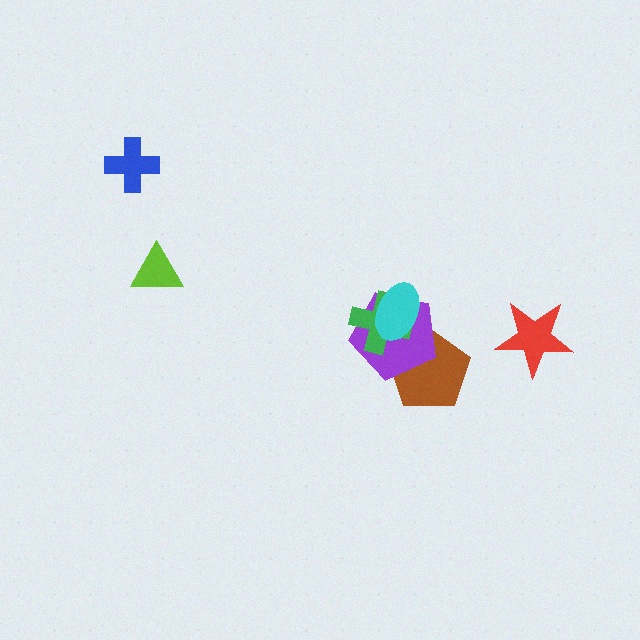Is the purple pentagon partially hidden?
Yes, it is partially covered by another shape.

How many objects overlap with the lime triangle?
0 objects overlap with the lime triangle.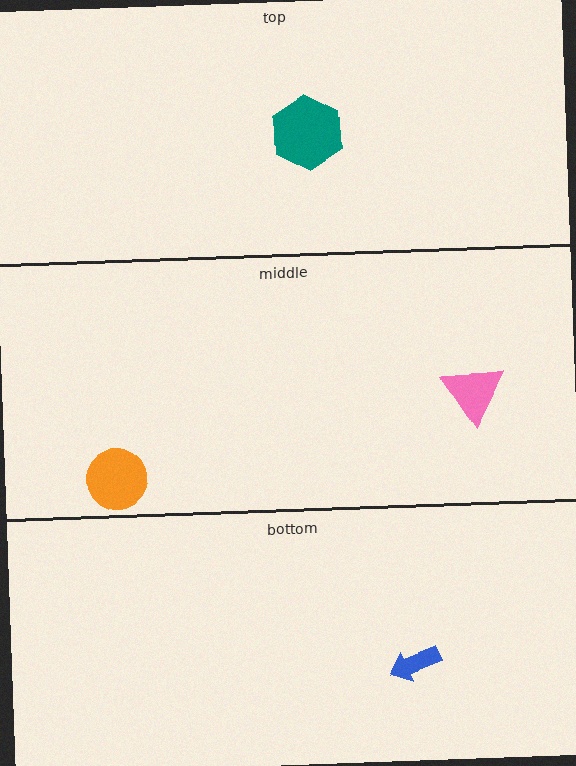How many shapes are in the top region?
1.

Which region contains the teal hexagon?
The top region.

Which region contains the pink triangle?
The middle region.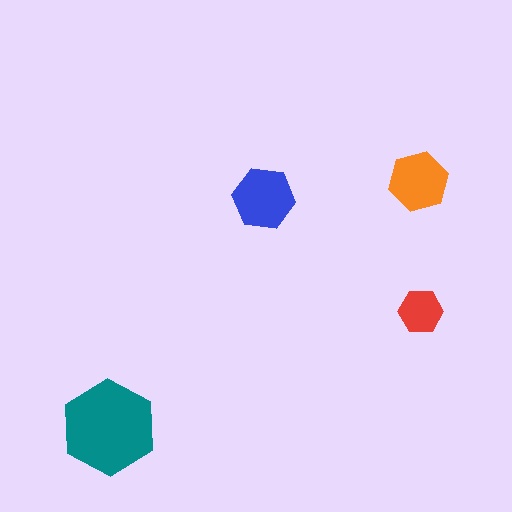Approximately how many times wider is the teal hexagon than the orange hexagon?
About 1.5 times wider.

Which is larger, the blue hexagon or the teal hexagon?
The teal one.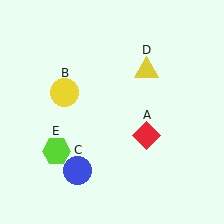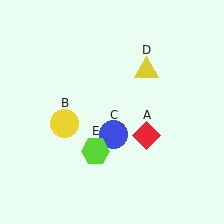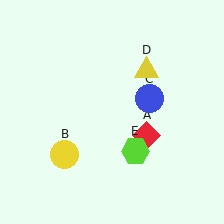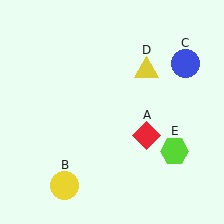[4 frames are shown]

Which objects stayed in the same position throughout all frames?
Red diamond (object A) and yellow triangle (object D) remained stationary.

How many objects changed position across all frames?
3 objects changed position: yellow circle (object B), blue circle (object C), lime hexagon (object E).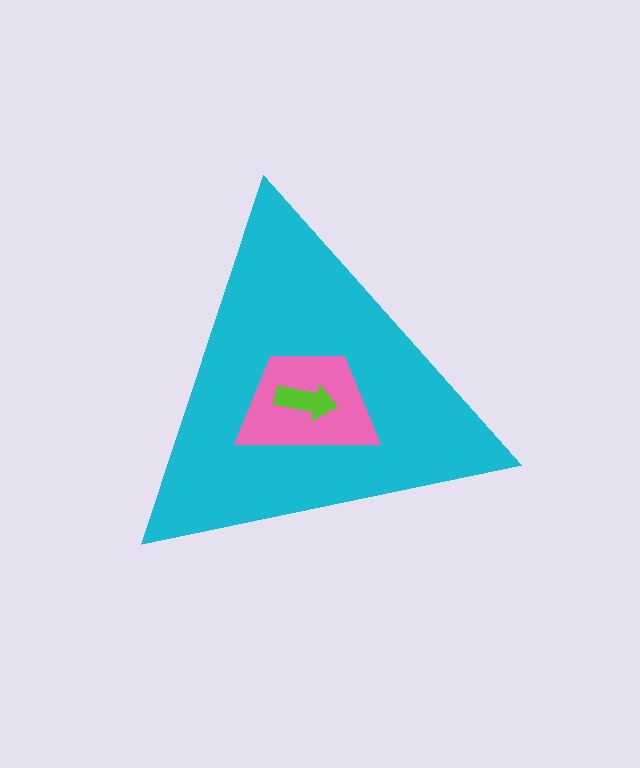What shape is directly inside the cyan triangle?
The pink trapezoid.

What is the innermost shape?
The lime arrow.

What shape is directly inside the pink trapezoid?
The lime arrow.